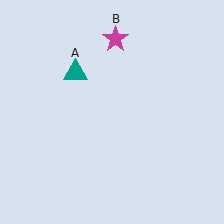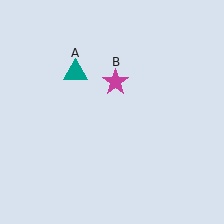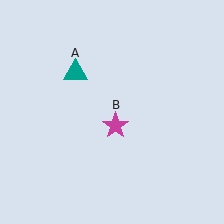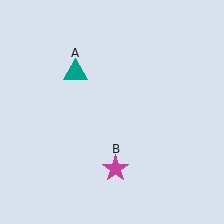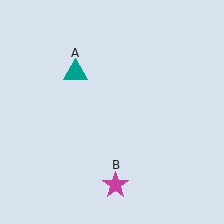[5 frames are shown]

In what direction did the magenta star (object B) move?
The magenta star (object B) moved down.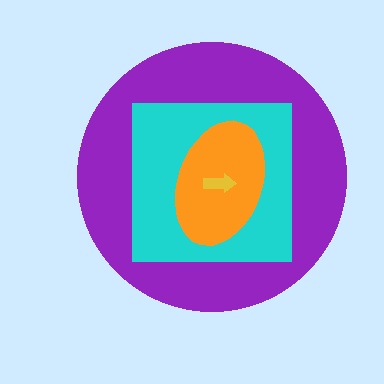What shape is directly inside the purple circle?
The cyan square.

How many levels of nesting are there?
4.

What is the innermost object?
The yellow arrow.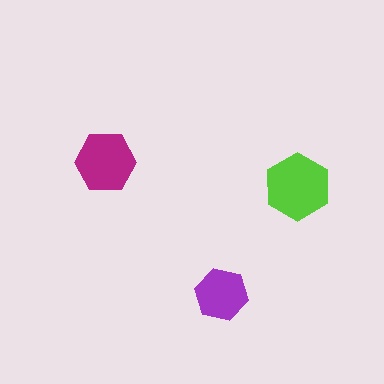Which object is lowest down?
The purple hexagon is bottommost.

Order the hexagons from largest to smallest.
the lime one, the magenta one, the purple one.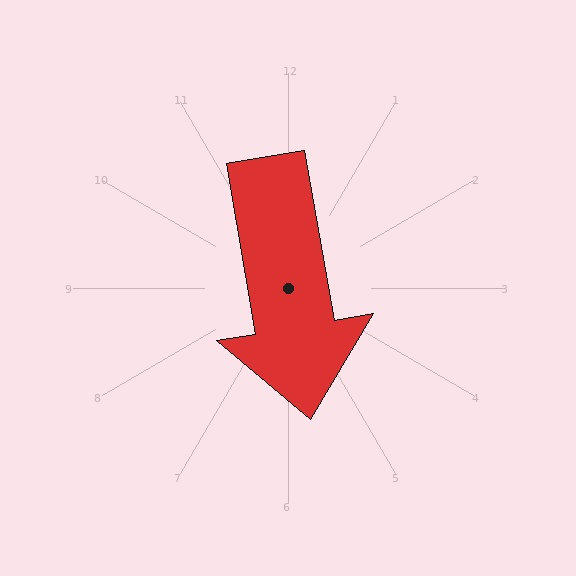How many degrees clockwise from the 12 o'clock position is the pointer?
Approximately 170 degrees.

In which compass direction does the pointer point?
South.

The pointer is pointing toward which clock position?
Roughly 6 o'clock.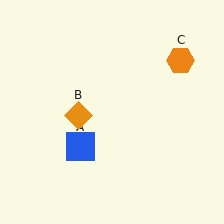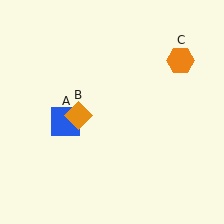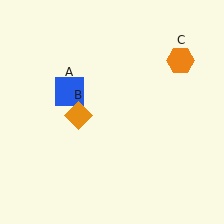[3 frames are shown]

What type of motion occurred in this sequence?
The blue square (object A) rotated clockwise around the center of the scene.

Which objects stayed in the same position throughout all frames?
Orange diamond (object B) and orange hexagon (object C) remained stationary.